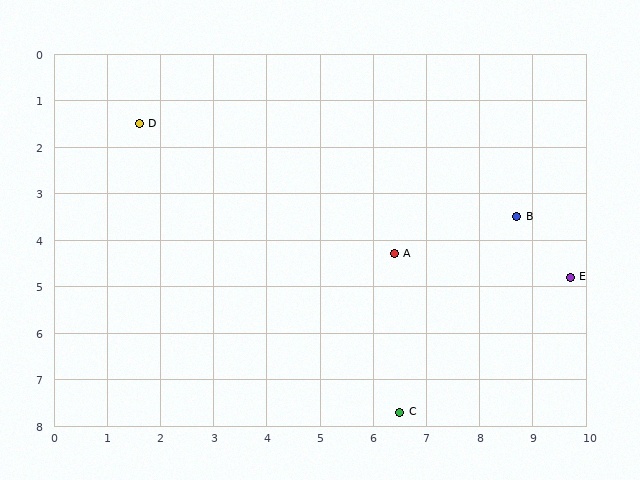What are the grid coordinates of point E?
Point E is at approximately (9.7, 4.8).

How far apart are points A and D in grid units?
Points A and D are about 5.6 grid units apart.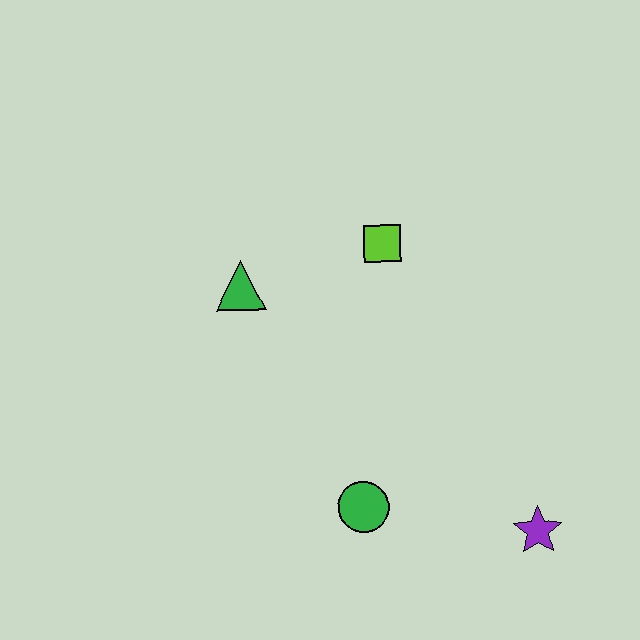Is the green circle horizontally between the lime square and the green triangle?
Yes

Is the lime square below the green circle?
No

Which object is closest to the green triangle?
The lime square is closest to the green triangle.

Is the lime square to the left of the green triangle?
No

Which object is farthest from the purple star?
The green triangle is farthest from the purple star.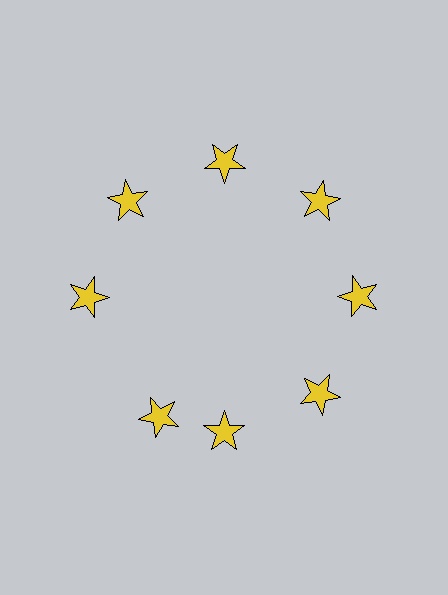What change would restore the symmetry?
The symmetry would be restored by rotating it back into even spacing with its neighbors so that all 8 stars sit at equal angles and equal distance from the center.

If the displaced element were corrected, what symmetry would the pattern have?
It would have 8-fold rotational symmetry — the pattern would map onto itself every 45 degrees.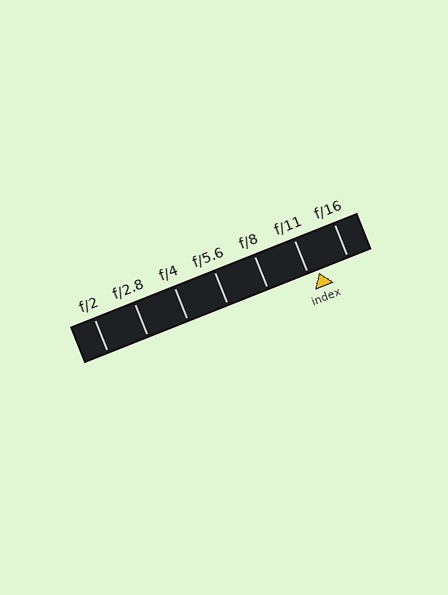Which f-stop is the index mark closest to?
The index mark is closest to f/11.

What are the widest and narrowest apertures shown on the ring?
The widest aperture shown is f/2 and the narrowest is f/16.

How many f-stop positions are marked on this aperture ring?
There are 7 f-stop positions marked.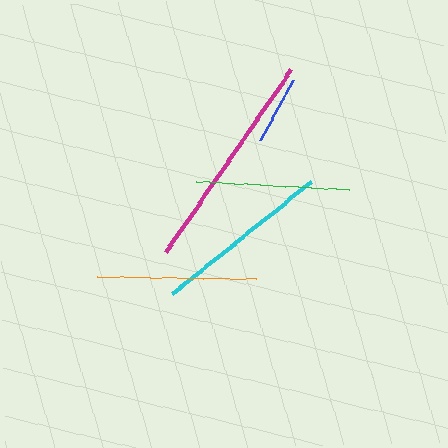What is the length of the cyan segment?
The cyan segment is approximately 179 pixels long.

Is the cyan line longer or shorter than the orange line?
The cyan line is longer than the orange line.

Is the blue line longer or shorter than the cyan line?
The cyan line is longer than the blue line.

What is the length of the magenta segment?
The magenta segment is approximately 222 pixels long.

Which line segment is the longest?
The magenta line is the longest at approximately 222 pixels.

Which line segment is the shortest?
The blue line is the shortest at approximately 68 pixels.